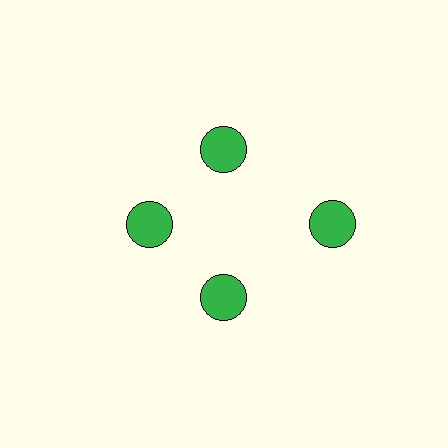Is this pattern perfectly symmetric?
No. The 4 green circles are arranged in a ring, but one element near the 3 o'clock position is pushed outward from the center, breaking the 4-fold rotational symmetry.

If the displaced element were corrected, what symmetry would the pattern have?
It would have 4-fold rotational symmetry — the pattern would map onto itself every 90 degrees.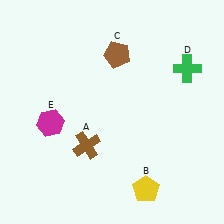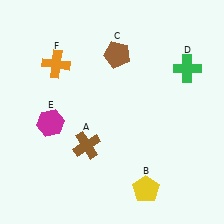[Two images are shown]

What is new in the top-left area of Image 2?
An orange cross (F) was added in the top-left area of Image 2.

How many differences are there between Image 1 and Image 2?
There is 1 difference between the two images.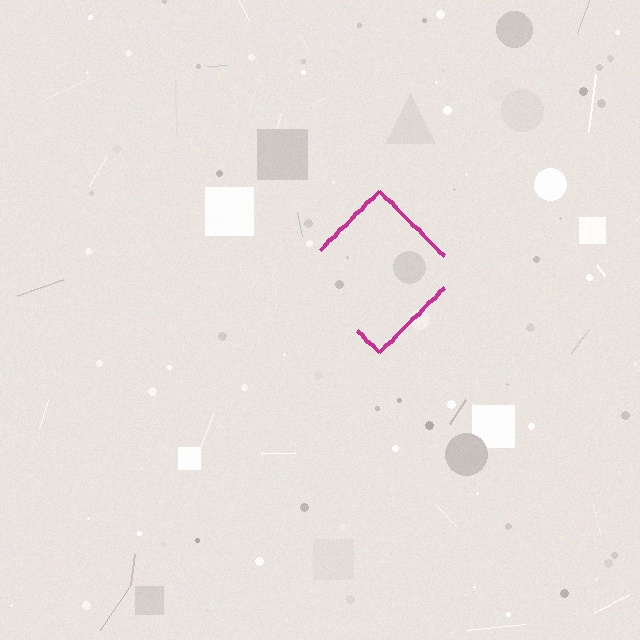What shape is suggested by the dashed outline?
The dashed outline suggests a diamond.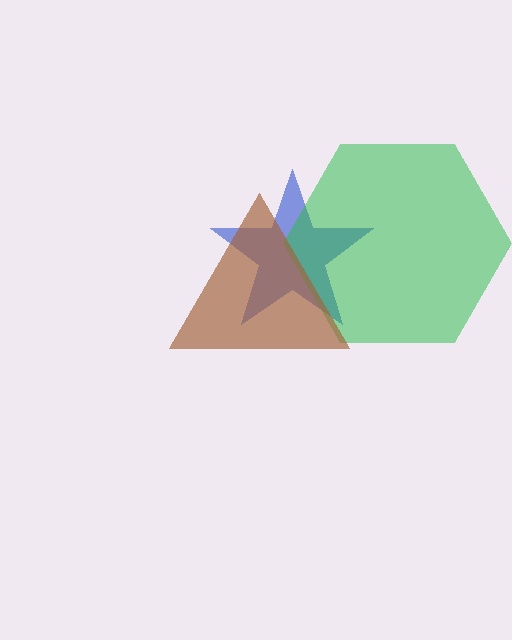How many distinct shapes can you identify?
There are 3 distinct shapes: a blue star, a green hexagon, a brown triangle.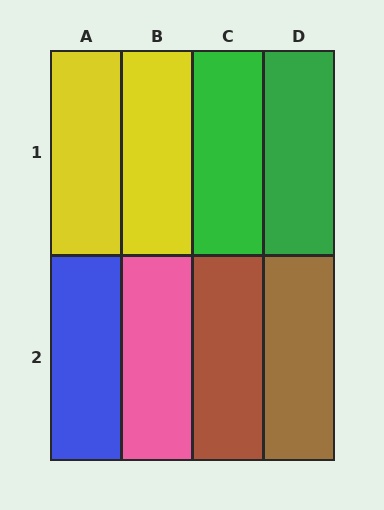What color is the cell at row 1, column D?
Green.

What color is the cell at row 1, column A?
Yellow.